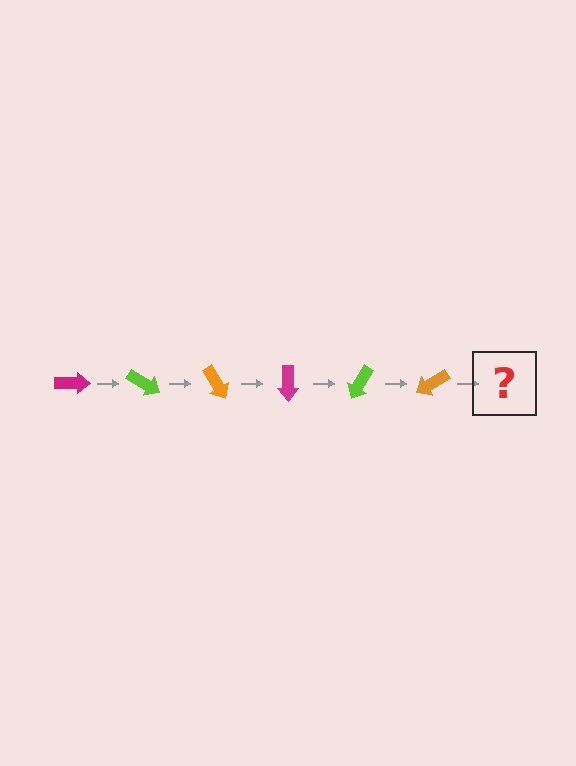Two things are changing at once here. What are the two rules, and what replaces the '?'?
The two rules are that it rotates 30 degrees each step and the color cycles through magenta, lime, and orange. The '?' should be a magenta arrow, rotated 180 degrees from the start.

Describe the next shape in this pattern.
It should be a magenta arrow, rotated 180 degrees from the start.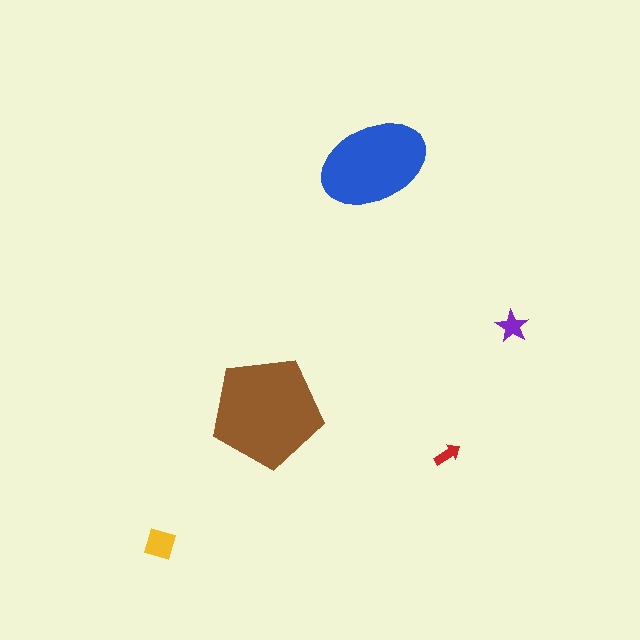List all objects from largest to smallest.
The brown pentagon, the blue ellipse, the yellow diamond, the purple star, the red arrow.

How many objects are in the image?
There are 5 objects in the image.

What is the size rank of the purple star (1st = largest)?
4th.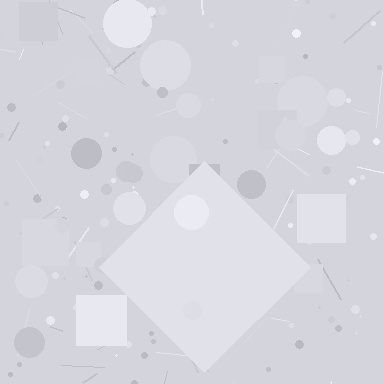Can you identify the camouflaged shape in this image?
The camouflaged shape is a diamond.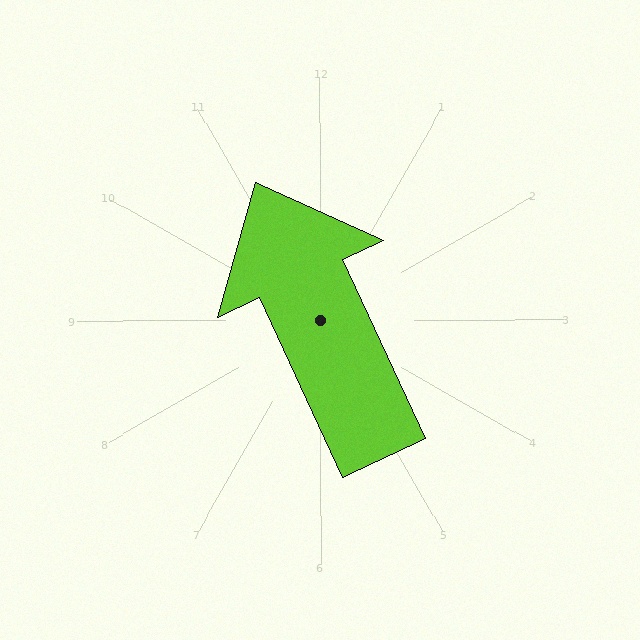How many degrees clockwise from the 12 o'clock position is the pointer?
Approximately 335 degrees.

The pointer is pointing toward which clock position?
Roughly 11 o'clock.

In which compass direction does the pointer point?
Northwest.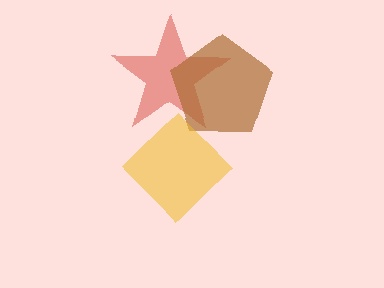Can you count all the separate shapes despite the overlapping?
Yes, there are 3 separate shapes.